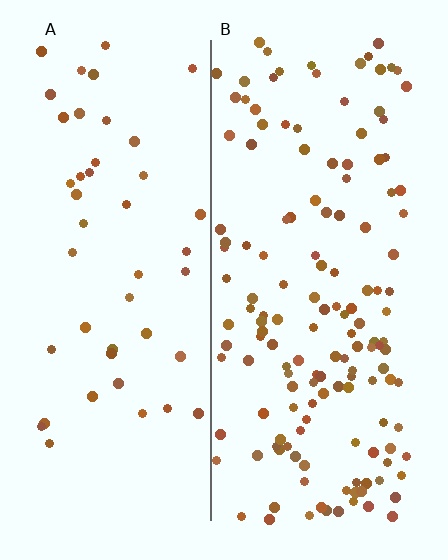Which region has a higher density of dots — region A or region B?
B (the right).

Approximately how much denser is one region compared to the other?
Approximately 3.2× — region B over region A.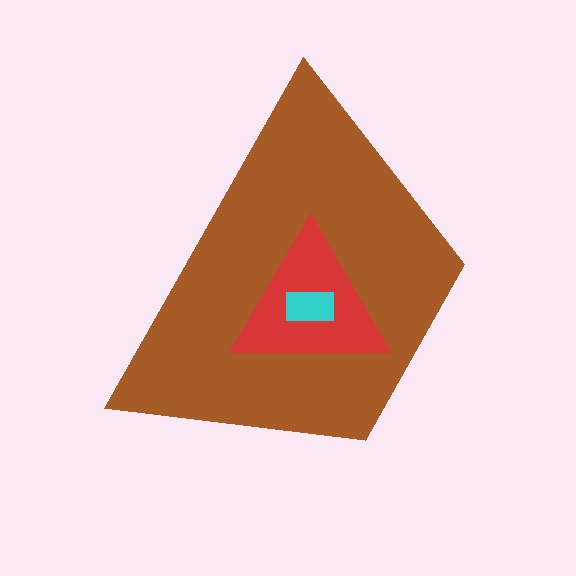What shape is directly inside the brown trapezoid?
The red triangle.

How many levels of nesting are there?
3.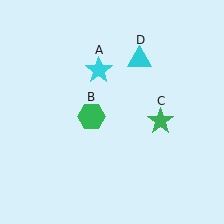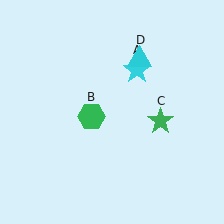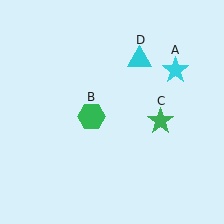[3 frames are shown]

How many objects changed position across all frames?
1 object changed position: cyan star (object A).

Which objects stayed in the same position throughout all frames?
Green hexagon (object B) and green star (object C) and cyan triangle (object D) remained stationary.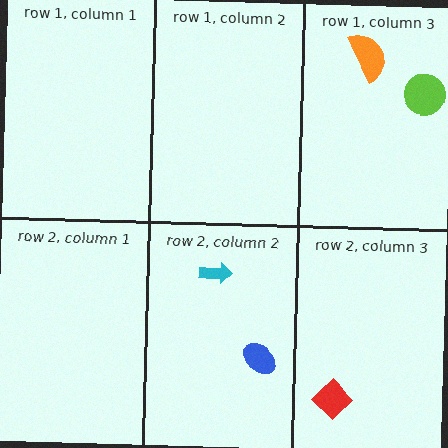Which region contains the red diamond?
The row 2, column 3 region.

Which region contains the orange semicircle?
The row 1, column 3 region.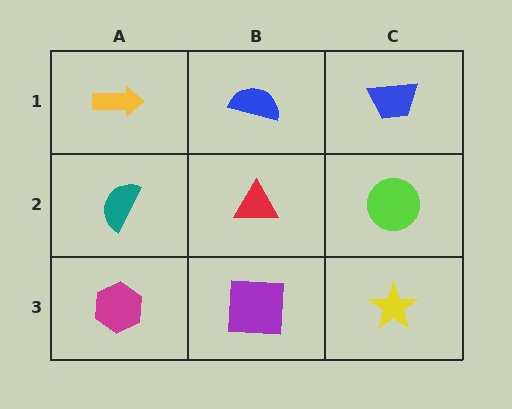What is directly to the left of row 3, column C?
A purple square.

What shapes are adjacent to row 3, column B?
A red triangle (row 2, column B), a magenta hexagon (row 3, column A), a yellow star (row 3, column C).